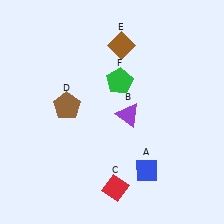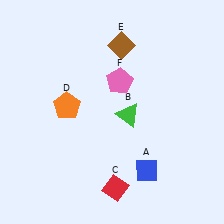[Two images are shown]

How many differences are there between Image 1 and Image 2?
There are 3 differences between the two images.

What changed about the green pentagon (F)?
In Image 1, F is green. In Image 2, it changed to pink.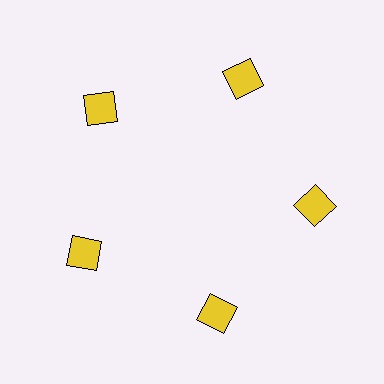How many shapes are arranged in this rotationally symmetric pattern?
There are 5 shapes, arranged in 5 groups of 1.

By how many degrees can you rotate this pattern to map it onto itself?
The pattern maps onto itself every 72 degrees of rotation.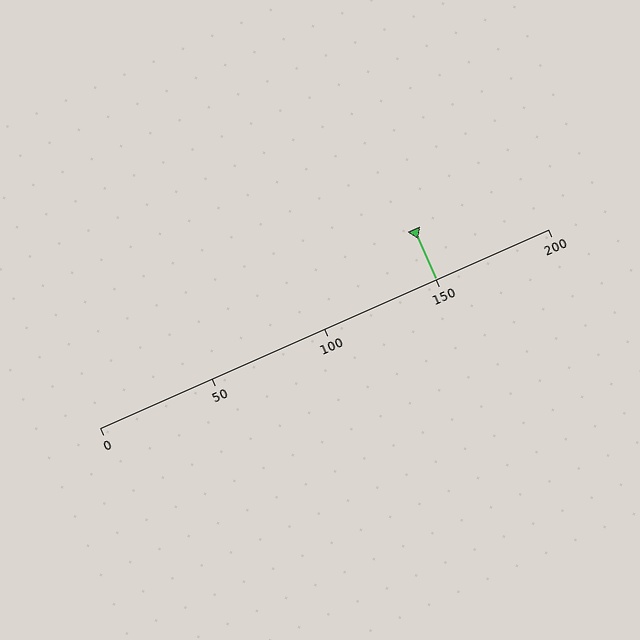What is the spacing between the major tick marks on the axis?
The major ticks are spaced 50 apart.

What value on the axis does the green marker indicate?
The marker indicates approximately 150.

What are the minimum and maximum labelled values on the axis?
The axis runs from 0 to 200.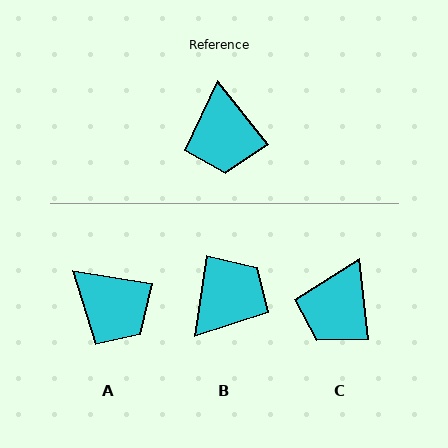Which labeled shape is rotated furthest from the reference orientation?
B, about 133 degrees away.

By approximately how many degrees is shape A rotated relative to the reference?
Approximately 42 degrees counter-clockwise.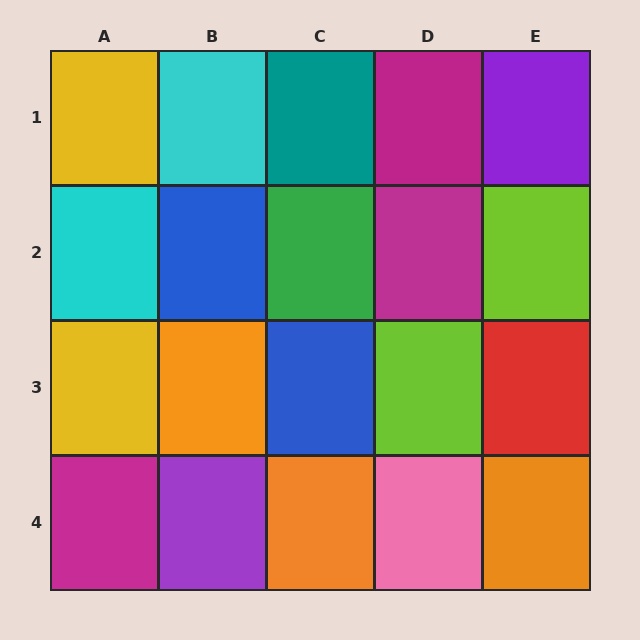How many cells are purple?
2 cells are purple.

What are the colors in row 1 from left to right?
Yellow, cyan, teal, magenta, purple.